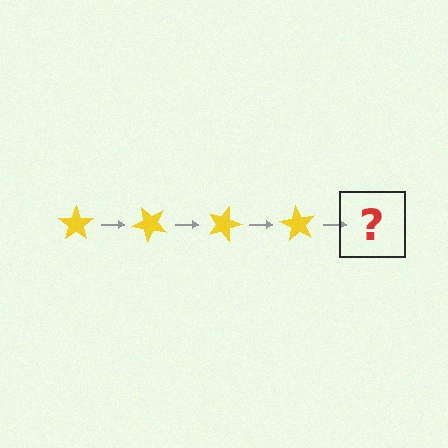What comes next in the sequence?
The next element should be a yellow star rotated 180 degrees.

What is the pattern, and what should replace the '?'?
The pattern is that the star rotates 45 degrees each step. The '?' should be a yellow star rotated 180 degrees.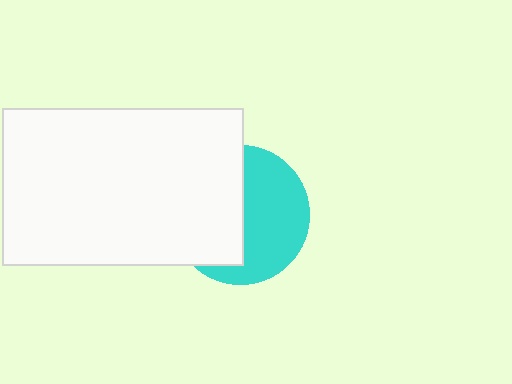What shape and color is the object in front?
The object in front is a white rectangle.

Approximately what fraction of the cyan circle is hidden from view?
Roughly 48% of the cyan circle is hidden behind the white rectangle.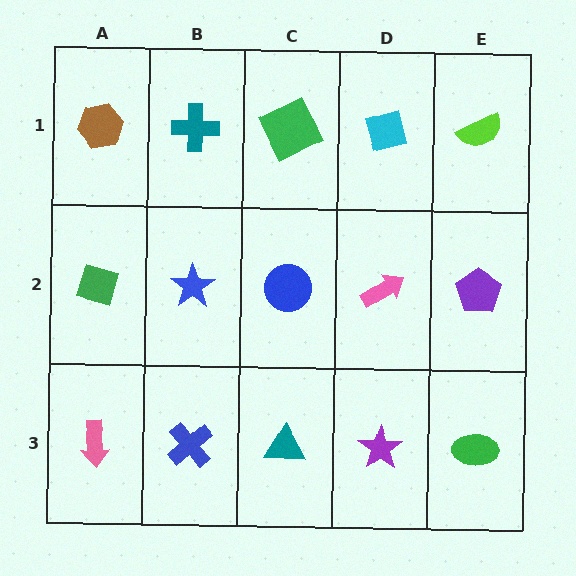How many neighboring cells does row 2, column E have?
3.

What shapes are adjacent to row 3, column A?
A green diamond (row 2, column A), a blue cross (row 3, column B).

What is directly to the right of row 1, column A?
A teal cross.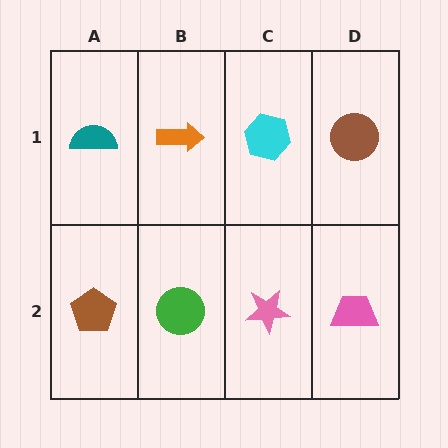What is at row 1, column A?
A teal semicircle.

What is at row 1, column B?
An orange arrow.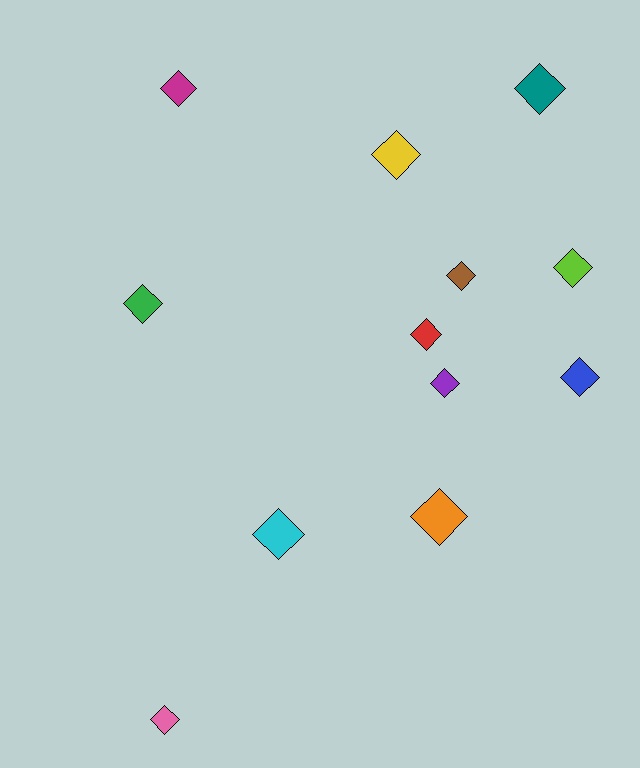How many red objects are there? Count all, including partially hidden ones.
There is 1 red object.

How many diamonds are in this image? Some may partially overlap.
There are 12 diamonds.